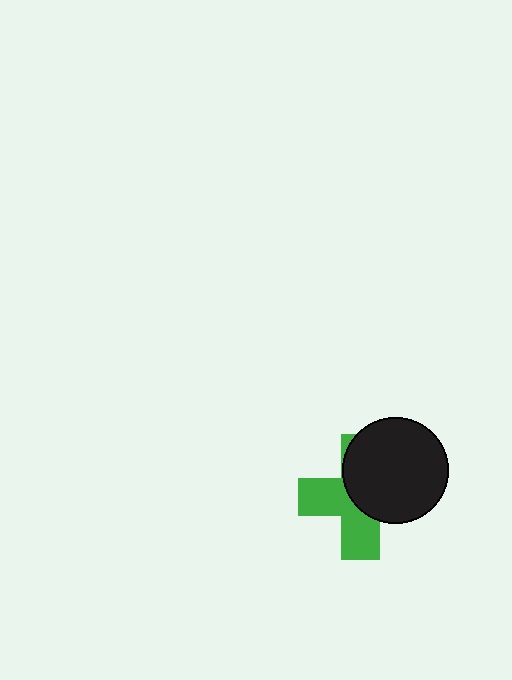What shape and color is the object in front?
The object in front is a black circle.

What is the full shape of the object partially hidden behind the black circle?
The partially hidden object is a green cross.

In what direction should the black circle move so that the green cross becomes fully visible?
The black circle should move toward the upper-right. That is the shortest direction to clear the overlap and leave the green cross fully visible.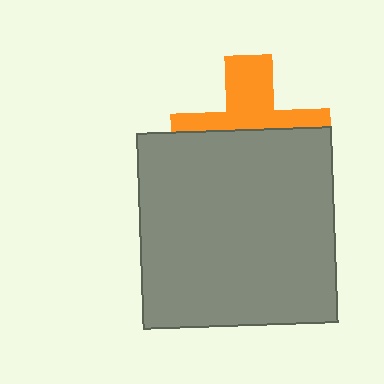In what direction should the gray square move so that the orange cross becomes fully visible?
The gray square should move down. That is the shortest direction to clear the overlap and leave the orange cross fully visible.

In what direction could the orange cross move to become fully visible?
The orange cross could move up. That would shift it out from behind the gray square entirely.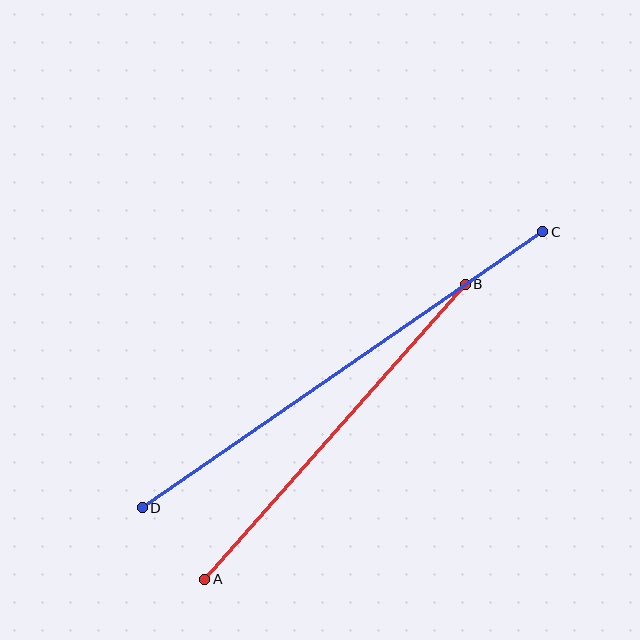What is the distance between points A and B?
The distance is approximately 394 pixels.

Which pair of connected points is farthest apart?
Points C and D are farthest apart.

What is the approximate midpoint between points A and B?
The midpoint is at approximately (335, 432) pixels.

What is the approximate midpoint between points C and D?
The midpoint is at approximately (342, 370) pixels.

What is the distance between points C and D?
The distance is approximately 486 pixels.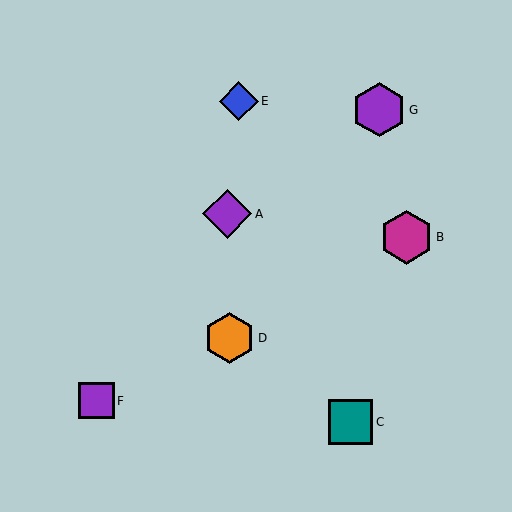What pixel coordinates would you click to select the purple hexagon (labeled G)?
Click at (379, 110) to select the purple hexagon G.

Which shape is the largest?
The purple hexagon (labeled G) is the largest.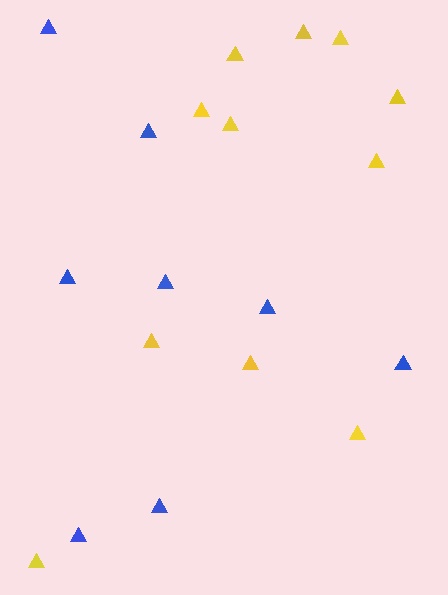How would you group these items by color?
There are 2 groups: one group of blue triangles (8) and one group of yellow triangles (11).